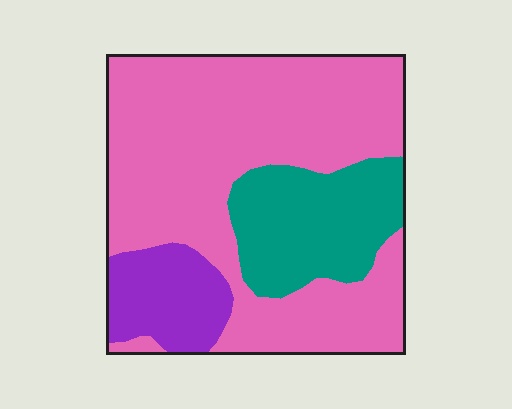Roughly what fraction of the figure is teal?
Teal covers 21% of the figure.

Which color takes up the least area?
Purple, at roughly 15%.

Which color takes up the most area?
Pink, at roughly 65%.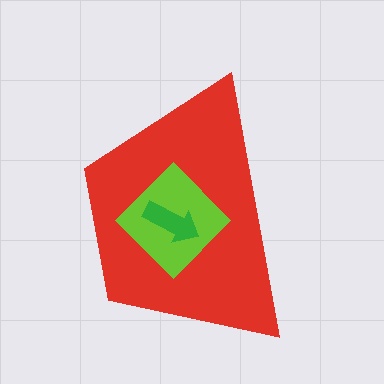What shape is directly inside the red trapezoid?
The lime diamond.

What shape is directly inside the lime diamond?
The green arrow.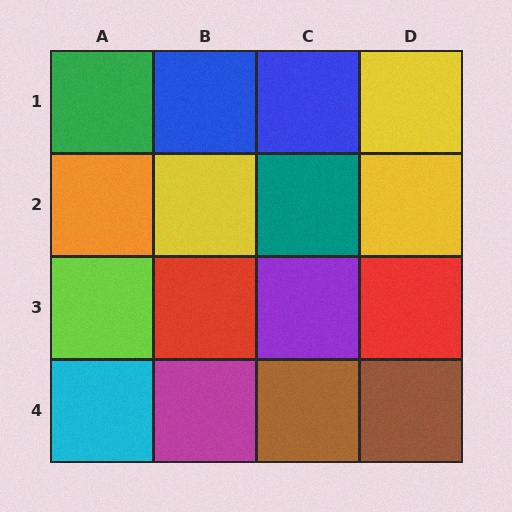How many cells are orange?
1 cell is orange.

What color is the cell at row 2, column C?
Teal.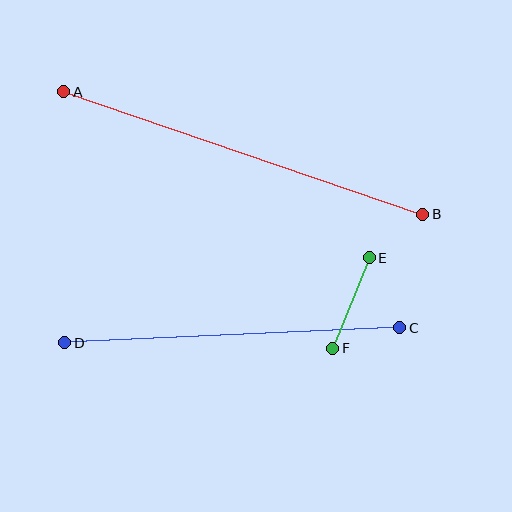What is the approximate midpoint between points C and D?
The midpoint is at approximately (232, 335) pixels.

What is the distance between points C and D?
The distance is approximately 335 pixels.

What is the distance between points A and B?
The distance is approximately 379 pixels.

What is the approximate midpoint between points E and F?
The midpoint is at approximately (351, 303) pixels.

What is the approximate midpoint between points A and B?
The midpoint is at approximately (243, 153) pixels.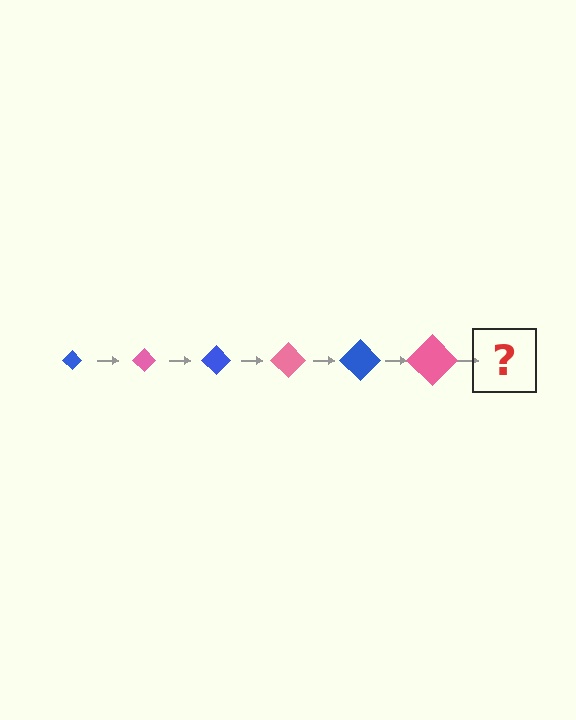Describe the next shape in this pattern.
It should be a blue diamond, larger than the previous one.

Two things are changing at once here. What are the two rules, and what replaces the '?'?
The two rules are that the diamond grows larger each step and the color cycles through blue and pink. The '?' should be a blue diamond, larger than the previous one.